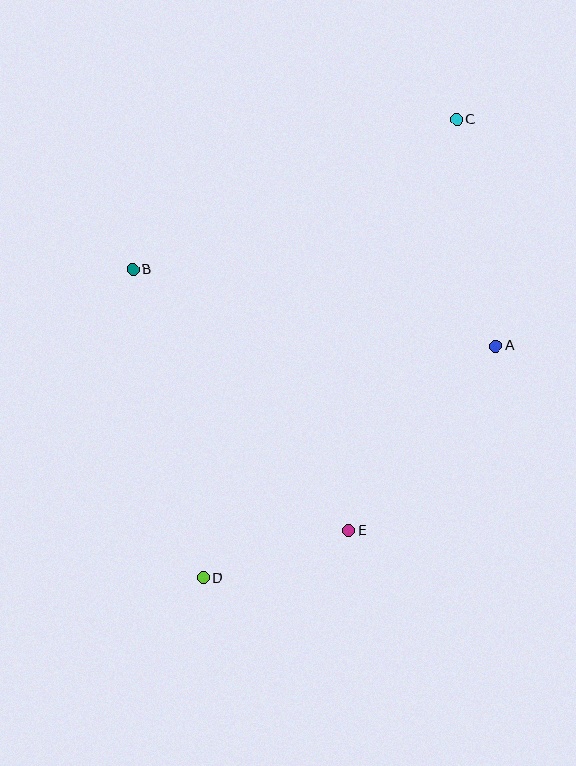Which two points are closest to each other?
Points D and E are closest to each other.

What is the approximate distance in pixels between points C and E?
The distance between C and E is approximately 425 pixels.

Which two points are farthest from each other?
Points C and D are farthest from each other.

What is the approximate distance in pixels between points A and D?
The distance between A and D is approximately 373 pixels.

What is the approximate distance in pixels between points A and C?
The distance between A and C is approximately 230 pixels.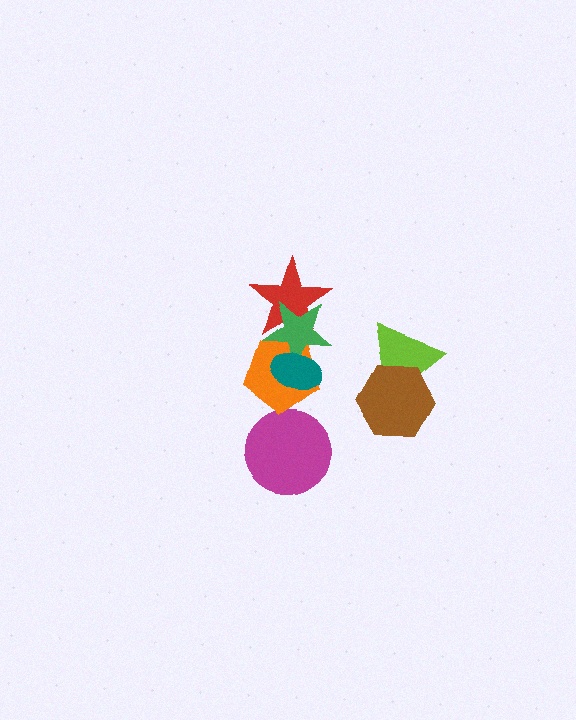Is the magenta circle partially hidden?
No, no other shape covers it.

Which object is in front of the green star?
The teal ellipse is in front of the green star.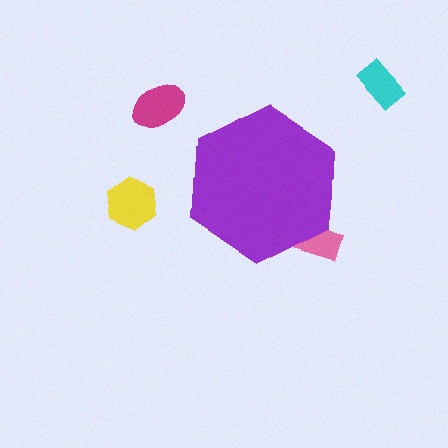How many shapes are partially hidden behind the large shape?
1 shape is partially hidden.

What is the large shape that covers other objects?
A purple hexagon.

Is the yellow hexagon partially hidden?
No, the yellow hexagon is fully visible.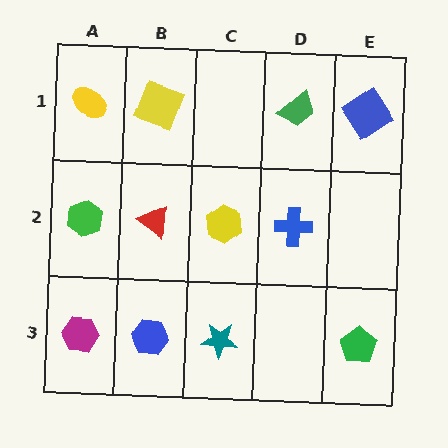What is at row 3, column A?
A magenta hexagon.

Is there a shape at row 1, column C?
No, that cell is empty.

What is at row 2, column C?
A yellow hexagon.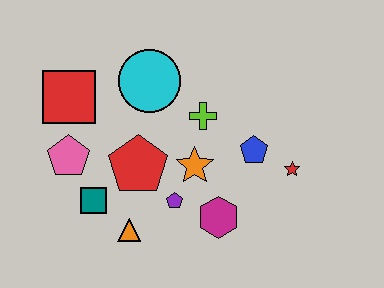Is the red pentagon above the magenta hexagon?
Yes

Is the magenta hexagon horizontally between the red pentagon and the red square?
No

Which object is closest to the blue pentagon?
The red star is closest to the blue pentagon.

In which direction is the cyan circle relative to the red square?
The cyan circle is to the right of the red square.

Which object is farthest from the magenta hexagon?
The red square is farthest from the magenta hexagon.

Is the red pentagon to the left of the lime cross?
Yes